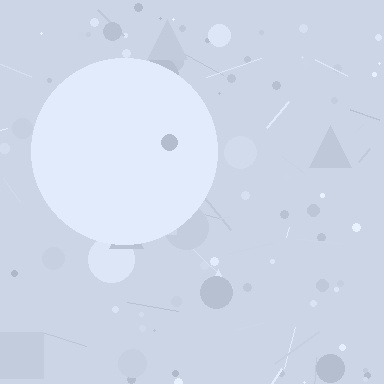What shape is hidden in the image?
A circle is hidden in the image.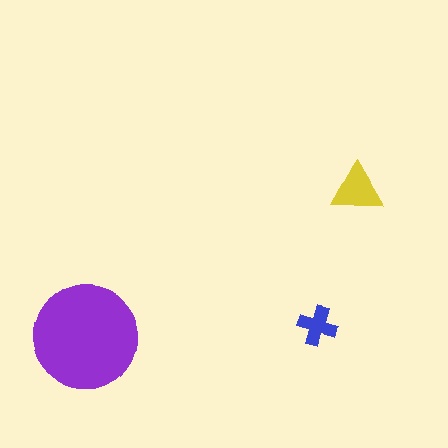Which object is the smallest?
The blue cross.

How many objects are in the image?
There are 3 objects in the image.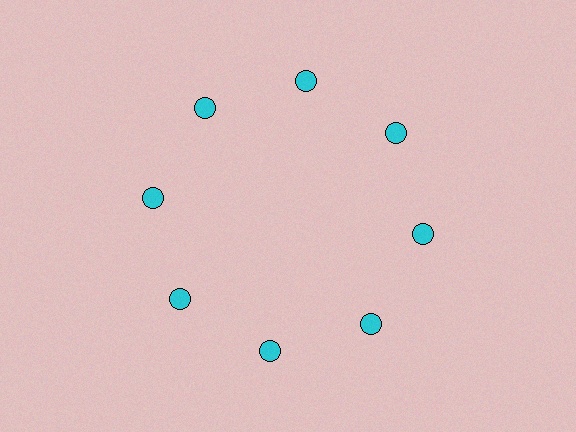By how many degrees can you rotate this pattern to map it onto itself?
The pattern maps onto itself every 45 degrees of rotation.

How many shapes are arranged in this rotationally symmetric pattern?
There are 8 shapes, arranged in 8 groups of 1.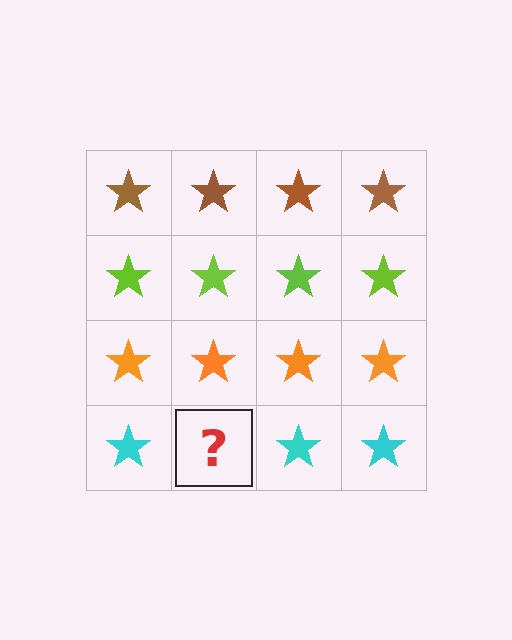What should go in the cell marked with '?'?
The missing cell should contain a cyan star.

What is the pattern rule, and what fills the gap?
The rule is that each row has a consistent color. The gap should be filled with a cyan star.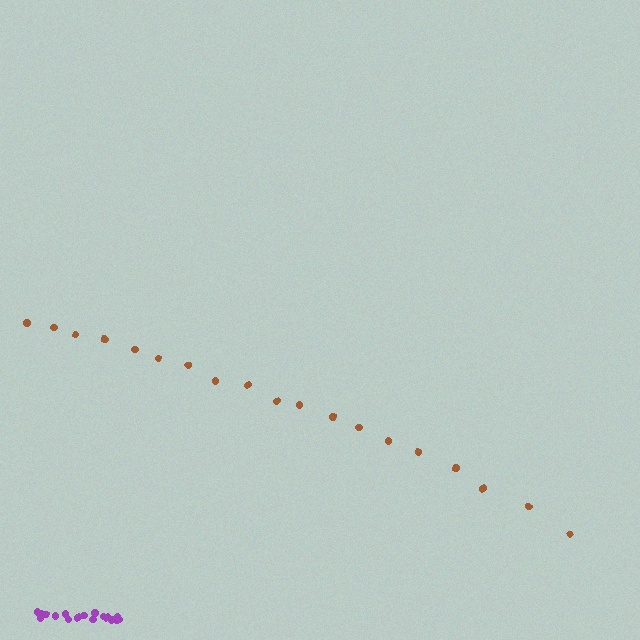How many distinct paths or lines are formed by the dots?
There are 2 distinct paths.